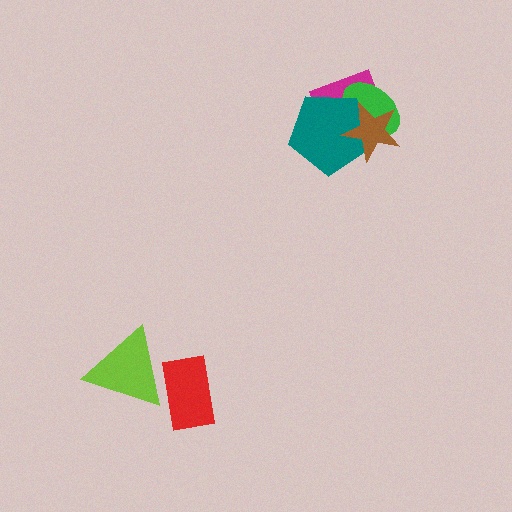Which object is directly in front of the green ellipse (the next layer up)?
The teal pentagon is directly in front of the green ellipse.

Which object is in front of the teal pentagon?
The brown star is in front of the teal pentagon.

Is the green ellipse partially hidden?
Yes, it is partially covered by another shape.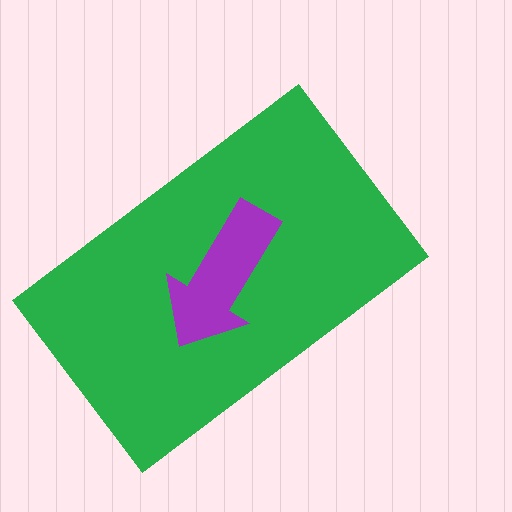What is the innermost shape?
The purple arrow.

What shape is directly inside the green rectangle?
The purple arrow.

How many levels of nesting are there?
2.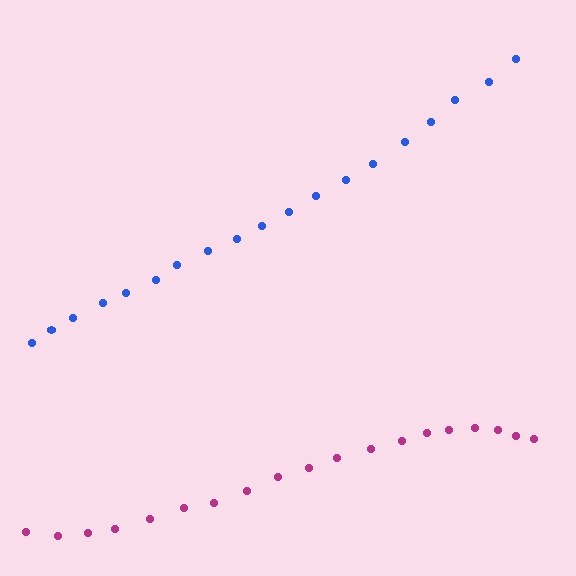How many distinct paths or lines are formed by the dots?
There are 2 distinct paths.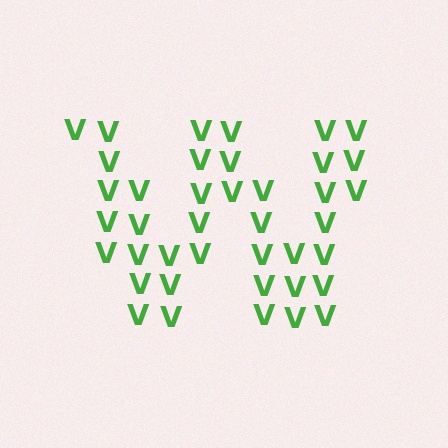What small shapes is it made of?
It is made of small letter V's.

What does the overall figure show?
The overall figure shows the letter W.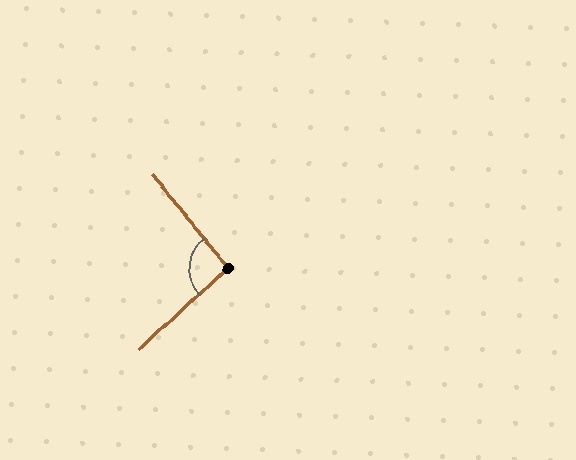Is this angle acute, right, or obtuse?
It is approximately a right angle.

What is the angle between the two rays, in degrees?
Approximately 93 degrees.